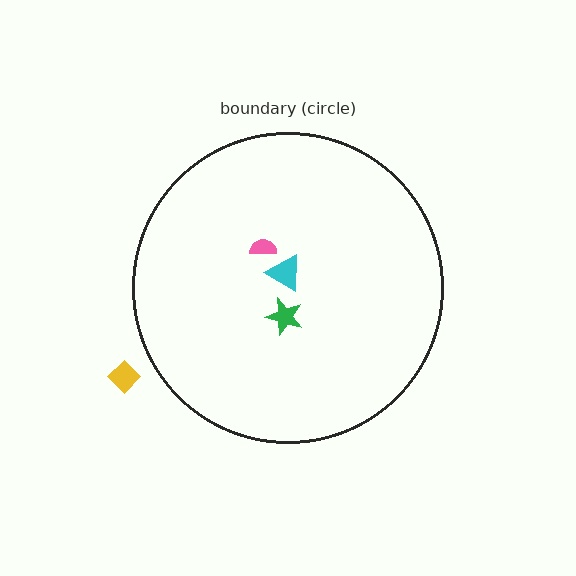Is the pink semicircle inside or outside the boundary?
Inside.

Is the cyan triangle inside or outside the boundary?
Inside.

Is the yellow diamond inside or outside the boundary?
Outside.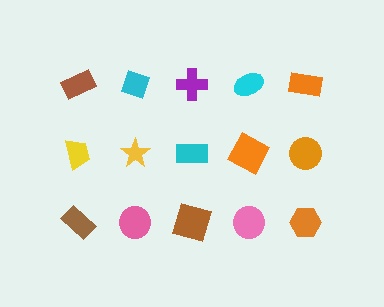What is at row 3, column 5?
An orange hexagon.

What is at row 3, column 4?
A pink circle.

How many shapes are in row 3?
5 shapes.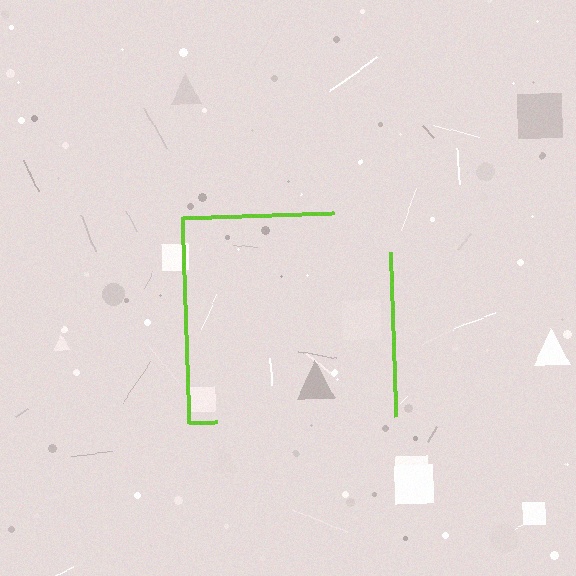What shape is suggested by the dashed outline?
The dashed outline suggests a square.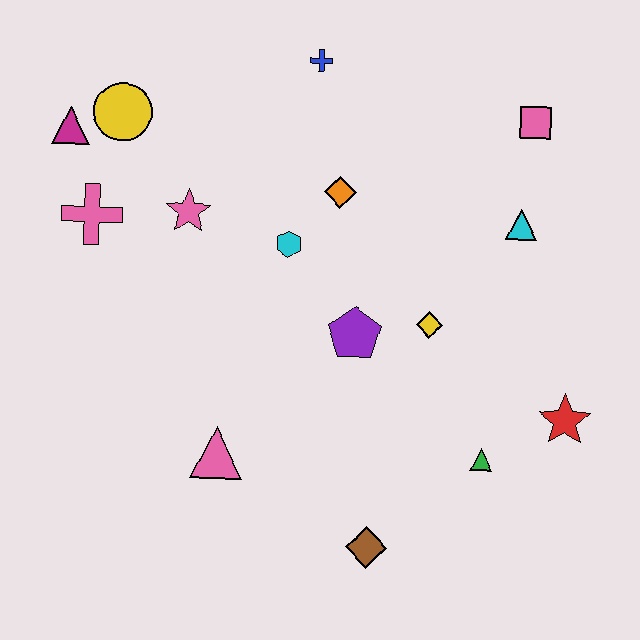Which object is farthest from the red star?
The magenta triangle is farthest from the red star.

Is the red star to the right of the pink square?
Yes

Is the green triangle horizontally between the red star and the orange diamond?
Yes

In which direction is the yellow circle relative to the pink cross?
The yellow circle is above the pink cross.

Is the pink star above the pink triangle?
Yes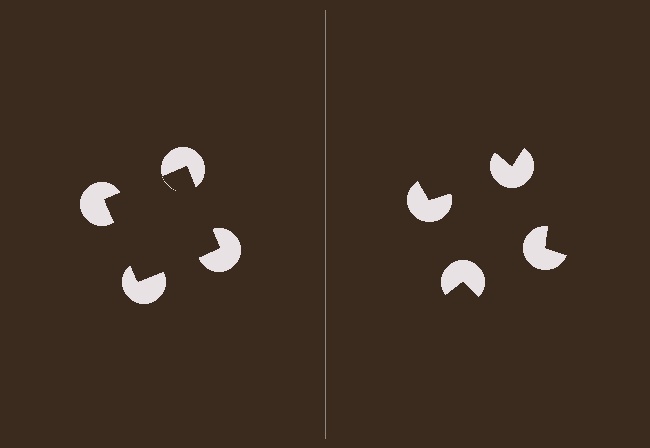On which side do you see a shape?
An illusory square appears on the left side. On the right side the wedge cuts are rotated, so no coherent shape forms.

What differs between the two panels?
The pac-man discs are positioned identically on both sides; only the wedge orientations differ. On the left they align to a square; on the right they are misaligned.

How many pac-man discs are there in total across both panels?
8 — 4 on each side.